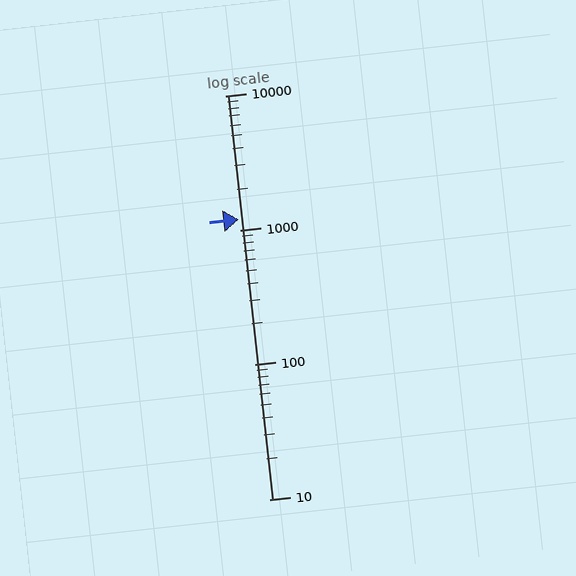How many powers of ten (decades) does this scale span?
The scale spans 3 decades, from 10 to 10000.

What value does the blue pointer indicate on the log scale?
The pointer indicates approximately 1200.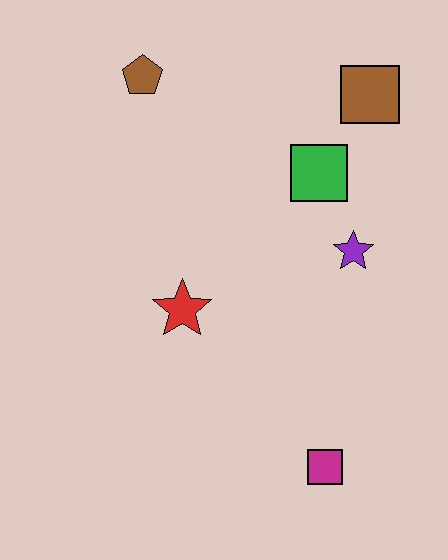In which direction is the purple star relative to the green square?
The purple star is below the green square.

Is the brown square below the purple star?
No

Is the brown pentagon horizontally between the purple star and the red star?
No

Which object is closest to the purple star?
The green square is closest to the purple star.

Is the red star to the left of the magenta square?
Yes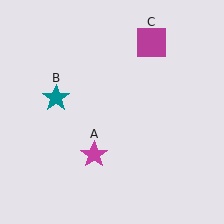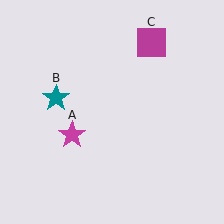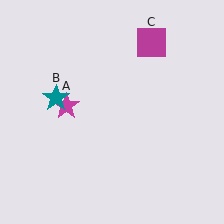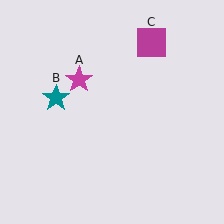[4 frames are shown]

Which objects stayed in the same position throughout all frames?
Teal star (object B) and magenta square (object C) remained stationary.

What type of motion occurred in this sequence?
The magenta star (object A) rotated clockwise around the center of the scene.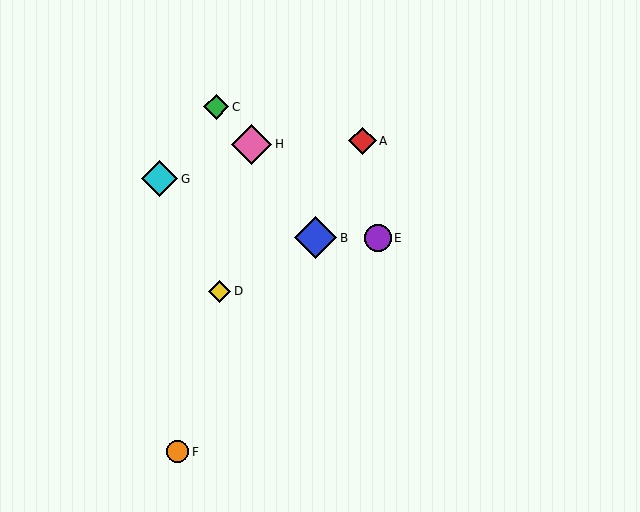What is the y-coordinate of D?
Object D is at y≈291.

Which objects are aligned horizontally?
Objects B, E are aligned horizontally.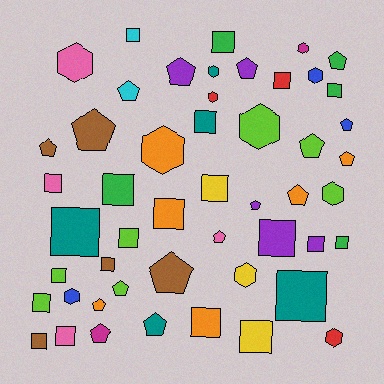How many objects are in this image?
There are 50 objects.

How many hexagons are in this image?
There are 11 hexagons.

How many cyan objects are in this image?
There are 2 cyan objects.